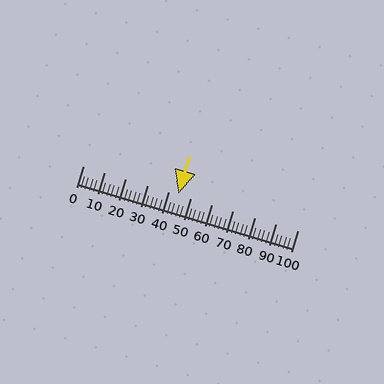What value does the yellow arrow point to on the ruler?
The yellow arrow points to approximately 45.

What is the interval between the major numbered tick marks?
The major tick marks are spaced 10 units apart.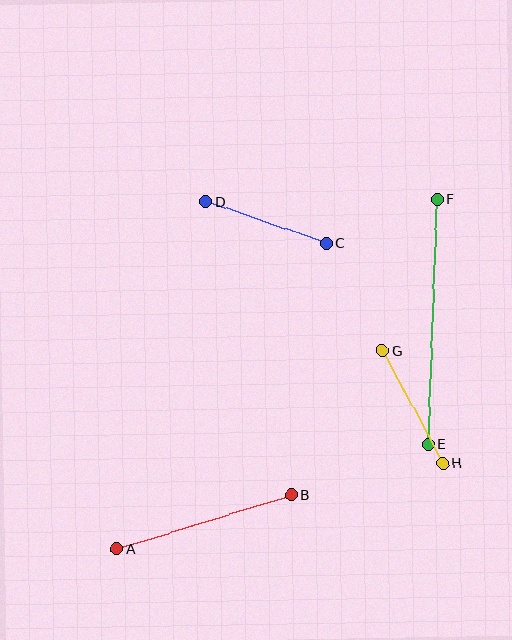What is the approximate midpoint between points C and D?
The midpoint is at approximately (266, 222) pixels.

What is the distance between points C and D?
The distance is approximately 127 pixels.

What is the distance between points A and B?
The distance is approximately 183 pixels.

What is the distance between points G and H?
The distance is approximately 128 pixels.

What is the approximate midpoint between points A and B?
The midpoint is at approximately (204, 522) pixels.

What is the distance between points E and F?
The distance is approximately 245 pixels.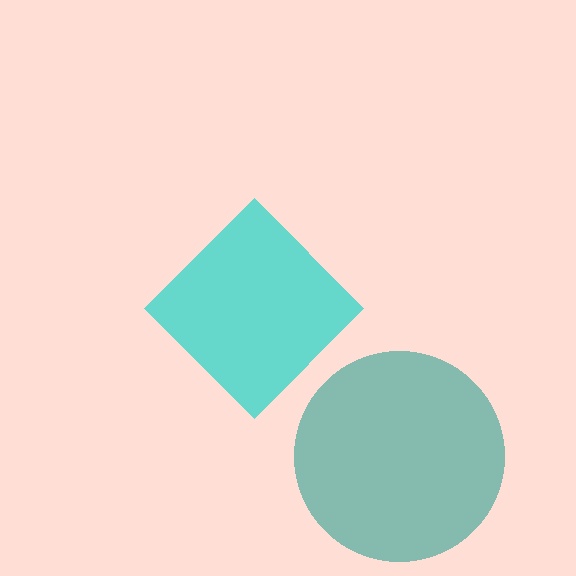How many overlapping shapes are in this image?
There are 2 overlapping shapes in the image.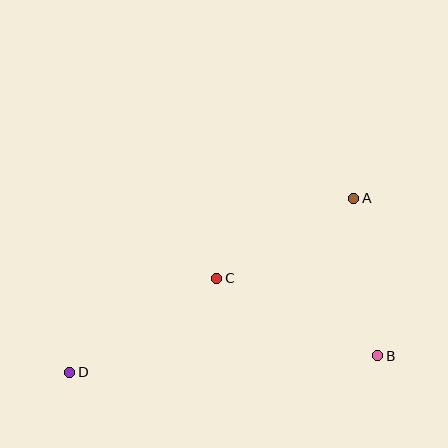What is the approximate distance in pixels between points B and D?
The distance between B and D is approximately 308 pixels.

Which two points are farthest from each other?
Points A and D are farthest from each other.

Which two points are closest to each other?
Points A and C are closest to each other.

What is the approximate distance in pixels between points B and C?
The distance between B and C is approximately 179 pixels.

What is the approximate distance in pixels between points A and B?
The distance between A and B is approximately 159 pixels.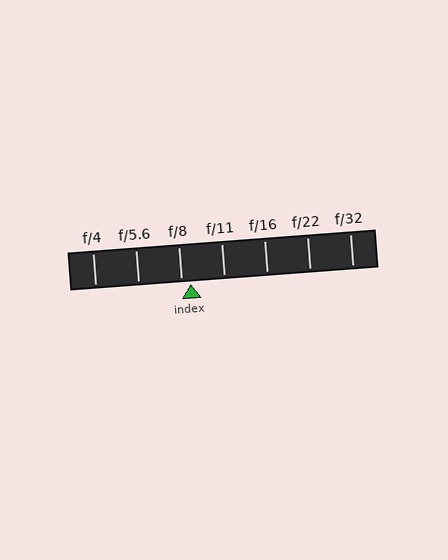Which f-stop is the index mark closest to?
The index mark is closest to f/8.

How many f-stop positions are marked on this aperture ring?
There are 7 f-stop positions marked.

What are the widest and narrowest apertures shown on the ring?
The widest aperture shown is f/4 and the narrowest is f/32.